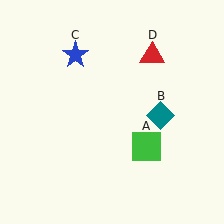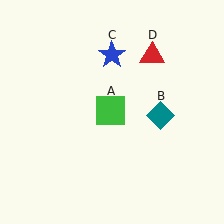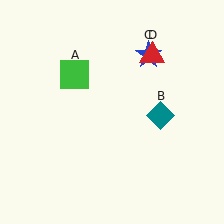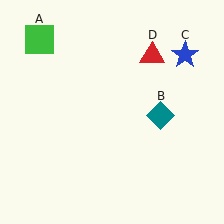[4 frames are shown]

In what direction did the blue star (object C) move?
The blue star (object C) moved right.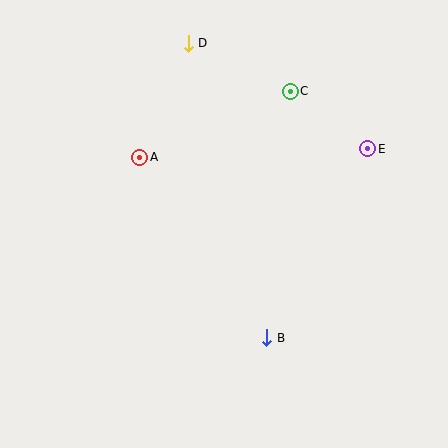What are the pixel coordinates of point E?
Point E is at (368, 149).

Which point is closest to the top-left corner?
Point D is closest to the top-left corner.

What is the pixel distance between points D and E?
The distance between D and E is 208 pixels.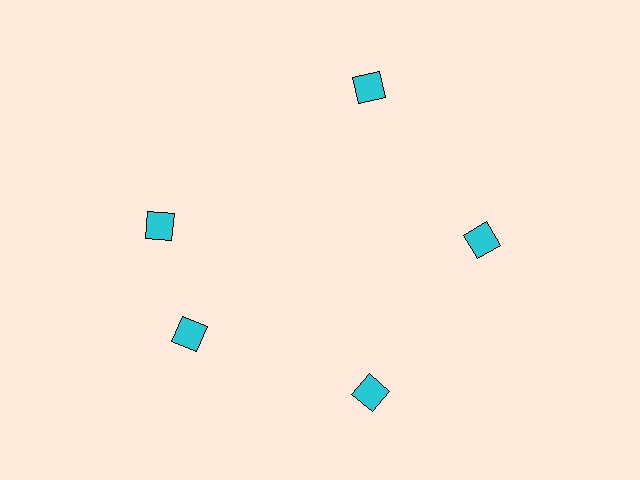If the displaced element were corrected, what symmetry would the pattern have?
It would have 5-fold rotational symmetry — the pattern would map onto itself every 72 degrees.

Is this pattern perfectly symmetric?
No. The 5 cyan diamonds are arranged in a ring, but one element near the 10 o'clock position is rotated out of alignment along the ring, breaking the 5-fold rotational symmetry.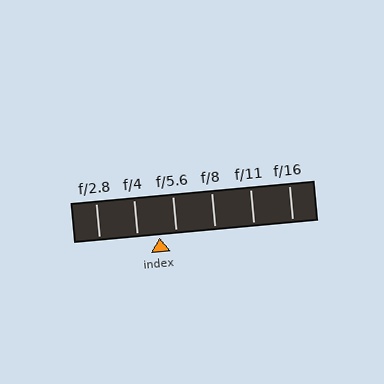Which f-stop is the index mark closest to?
The index mark is closest to f/5.6.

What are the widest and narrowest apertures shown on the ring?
The widest aperture shown is f/2.8 and the narrowest is f/16.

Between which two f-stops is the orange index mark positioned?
The index mark is between f/4 and f/5.6.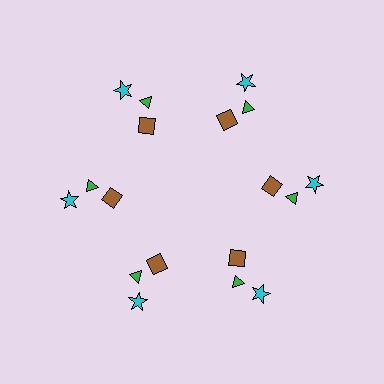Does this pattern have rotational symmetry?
Yes, this pattern has 6-fold rotational symmetry. It looks the same after rotating 60 degrees around the center.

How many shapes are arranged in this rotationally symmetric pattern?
There are 18 shapes, arranged in 6 groups of 3.